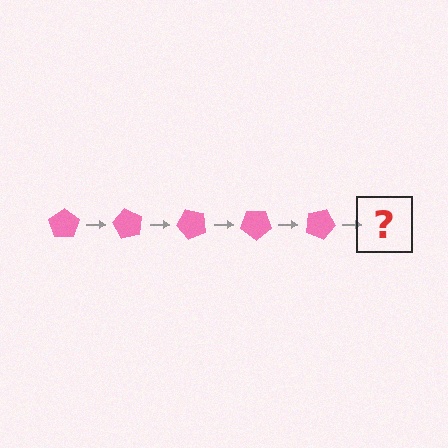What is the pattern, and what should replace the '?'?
The pattern is that the pentagon rotates 60 degrees each step. The '?' should be a pink pentagon rotated 300 degrees.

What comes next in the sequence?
The next element should be a pink pentagon rotated 300 degrees.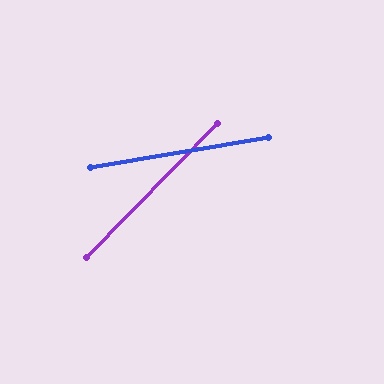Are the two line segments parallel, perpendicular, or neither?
Neither parallel nor perpendicular — they differ by about 36°.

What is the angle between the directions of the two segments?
Approximately 36 degrees.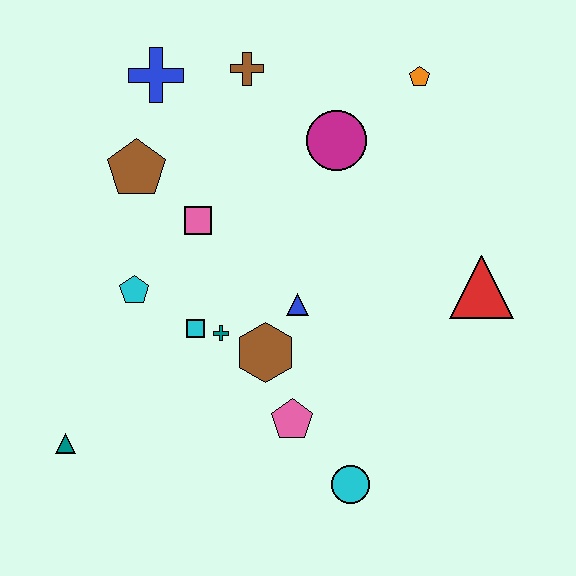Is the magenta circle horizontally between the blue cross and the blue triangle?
No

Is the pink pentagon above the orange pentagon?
No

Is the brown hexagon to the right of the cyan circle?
No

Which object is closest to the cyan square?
The teal cross is closest to the cyan square.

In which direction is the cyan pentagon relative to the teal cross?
The cyan pentagon is to the left of the teal cross.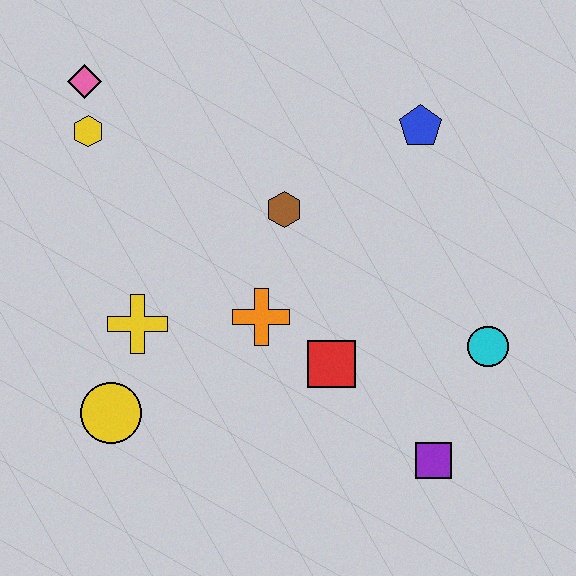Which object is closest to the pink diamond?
The yellow hexagon is closest to the pink diamond.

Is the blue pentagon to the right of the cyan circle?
No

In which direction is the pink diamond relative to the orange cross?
The pink diamond is above the orange cross.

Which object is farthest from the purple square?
The pink diamond is farthest from the purple square.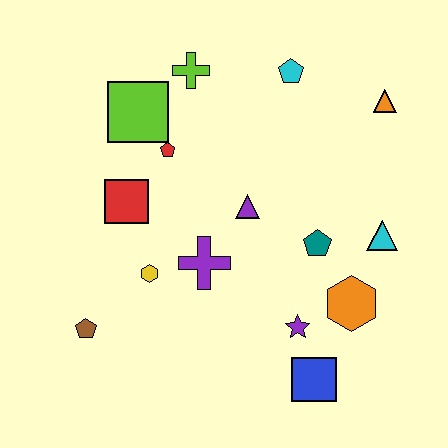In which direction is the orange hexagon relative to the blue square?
The orange hexagon is above the blue square.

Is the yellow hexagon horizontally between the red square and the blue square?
Yes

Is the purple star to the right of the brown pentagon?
Yes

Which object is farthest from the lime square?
The blue square is farthest from the lime square.